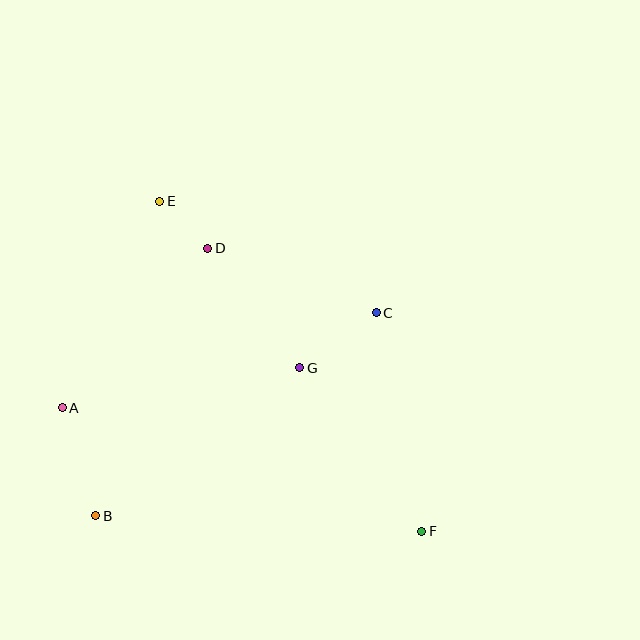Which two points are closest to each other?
Points D and E are closest to each other.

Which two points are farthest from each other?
Points E and F are farthest from each other.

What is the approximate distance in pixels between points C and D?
The distance between C and D is approximately 181 pixels.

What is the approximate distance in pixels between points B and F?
The distance between B and F is approximately 326 pixels.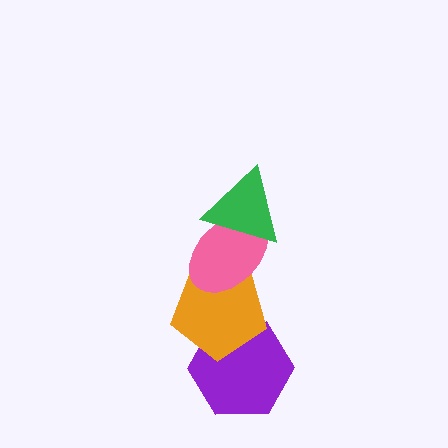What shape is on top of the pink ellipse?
The green triangle is on top of the pink ellipse.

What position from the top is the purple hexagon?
The purple hexagon is 4th from the top.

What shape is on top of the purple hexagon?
The orange pentagon is on top of the purple hexagon.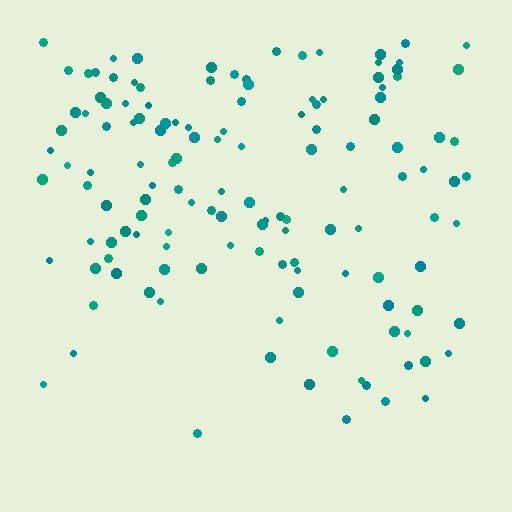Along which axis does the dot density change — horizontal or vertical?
Vertical.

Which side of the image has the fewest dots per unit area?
The bottom.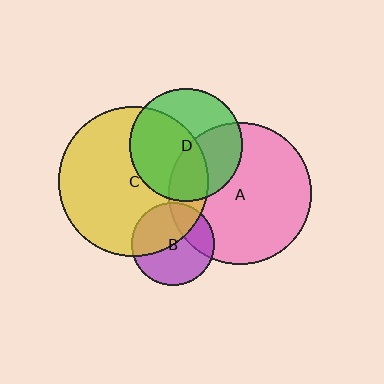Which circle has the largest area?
Circle C (yellow).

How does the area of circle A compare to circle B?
Approximately 3.0 times.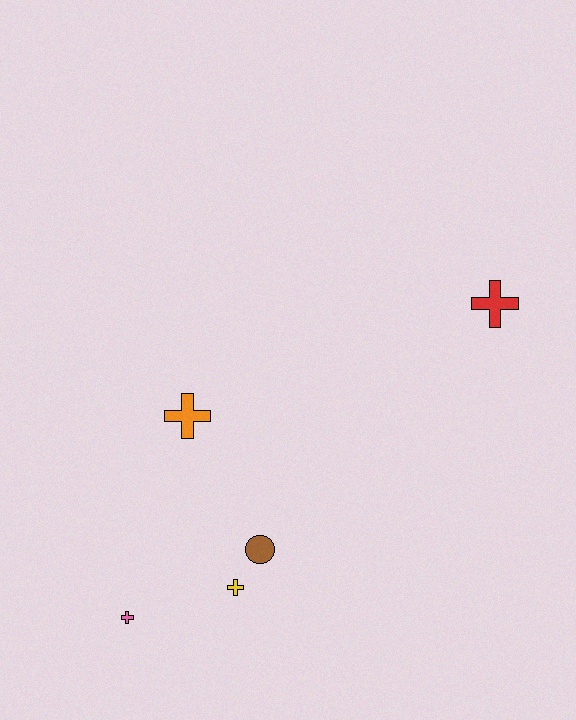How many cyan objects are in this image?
There are no cyan objects.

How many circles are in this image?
There is 1 circle.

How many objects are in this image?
There are 5 objects.